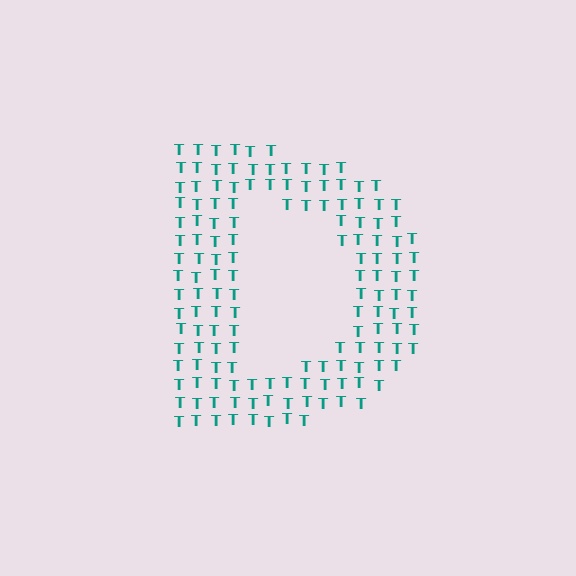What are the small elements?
The small elements are letter T's.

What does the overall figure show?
The overall figure shows the letter D.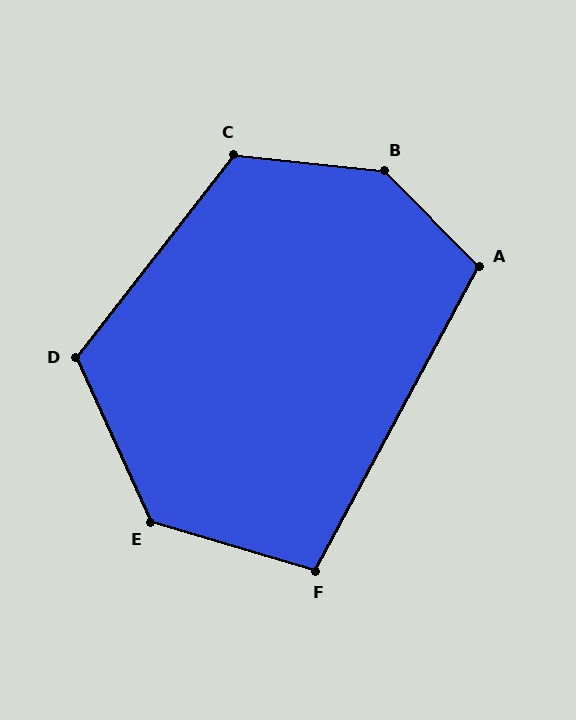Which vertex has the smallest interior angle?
F, at approximately 102 degrees.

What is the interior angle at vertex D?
Approximately 117 degrees (obtuse).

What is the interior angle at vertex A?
Approximately 107 degrees (obtuse).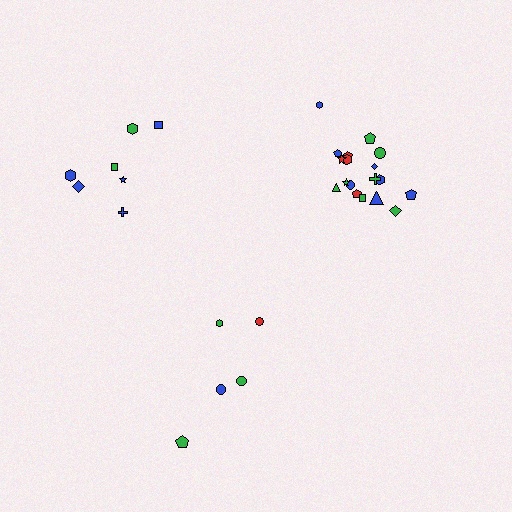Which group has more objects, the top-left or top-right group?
The top-right group.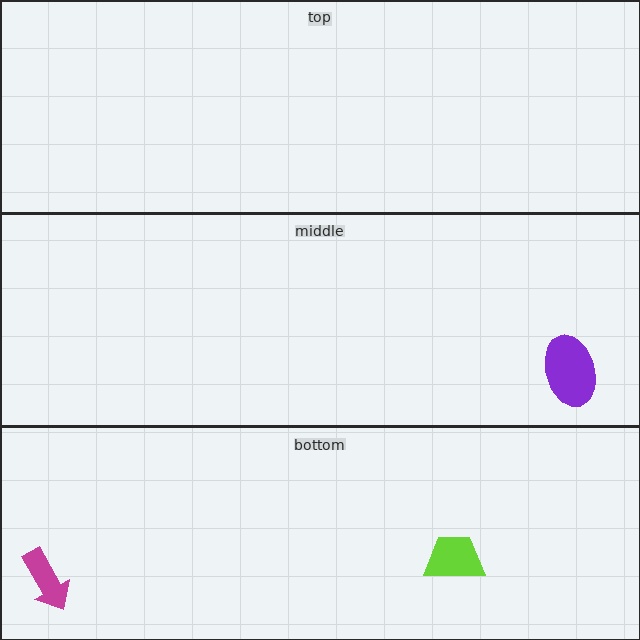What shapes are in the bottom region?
The magenta arrow, the lime trapezoid.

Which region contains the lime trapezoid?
The bottom region.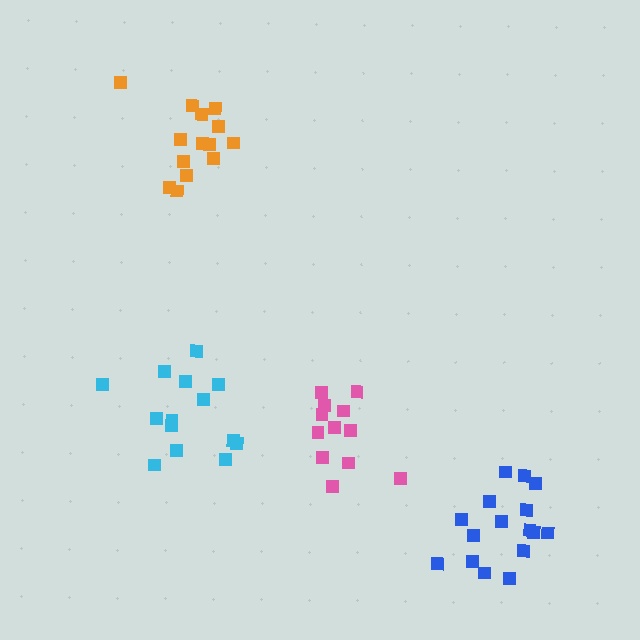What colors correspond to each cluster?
The clusters are colored: orange, pink, blue, cyan.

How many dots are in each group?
Group 1: 14 dots, Group 2: 12 dots, Group 3: 16 dots, Group 4: 14 dots (56 total).